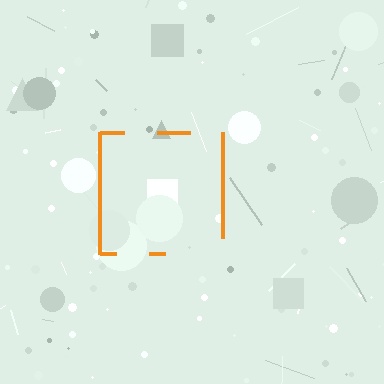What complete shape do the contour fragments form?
The contour fragments form a square.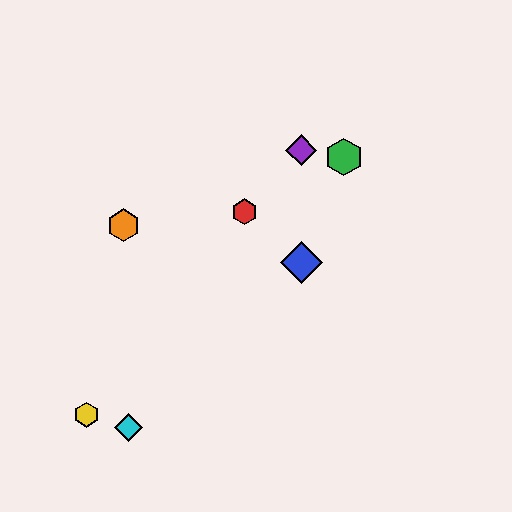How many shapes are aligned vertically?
2 shapes (the blue diamond, the purple diamond) are aligned vertically.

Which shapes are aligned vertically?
The blue diamond, the purple diamond are aligned vertically.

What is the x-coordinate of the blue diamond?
The blue diamond is at x≈301.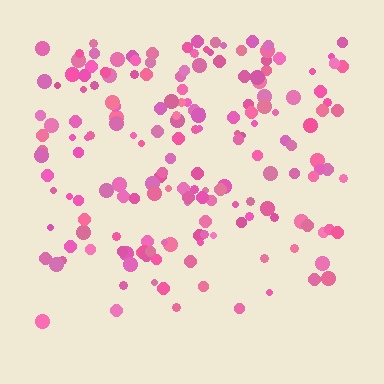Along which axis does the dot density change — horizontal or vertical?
Vertical.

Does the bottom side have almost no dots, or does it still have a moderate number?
Still a moderate number, just noticeably fewer than the top.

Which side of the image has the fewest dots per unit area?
The bottom.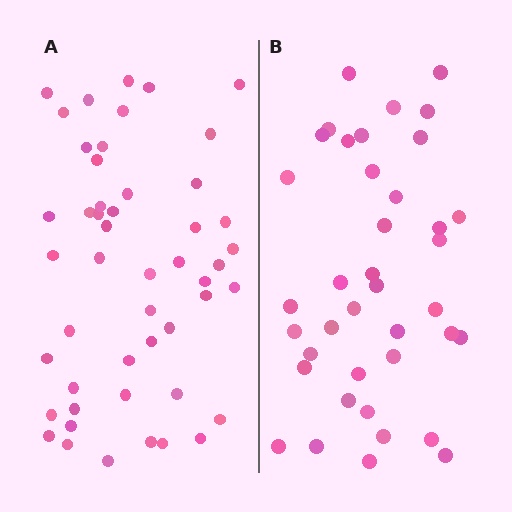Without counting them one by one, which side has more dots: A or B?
Region A (the left region) has more dots.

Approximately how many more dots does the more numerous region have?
Region A has roughly 10 or so more dots than region B.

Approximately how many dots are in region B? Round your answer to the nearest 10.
About 40 dots. (The exact count is 39, which rounds to 40.)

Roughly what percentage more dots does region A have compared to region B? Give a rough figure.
About 25% more.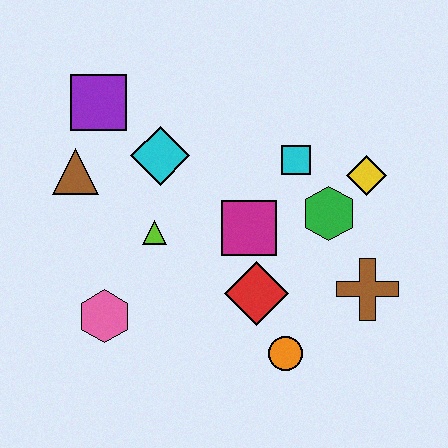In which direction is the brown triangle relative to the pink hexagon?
The brown triangle is above the pink hexagon.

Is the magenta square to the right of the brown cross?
No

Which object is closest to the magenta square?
The red diamond is closest to the magenta square.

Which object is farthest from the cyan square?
The pink hexagon is farthest from the cyan square.